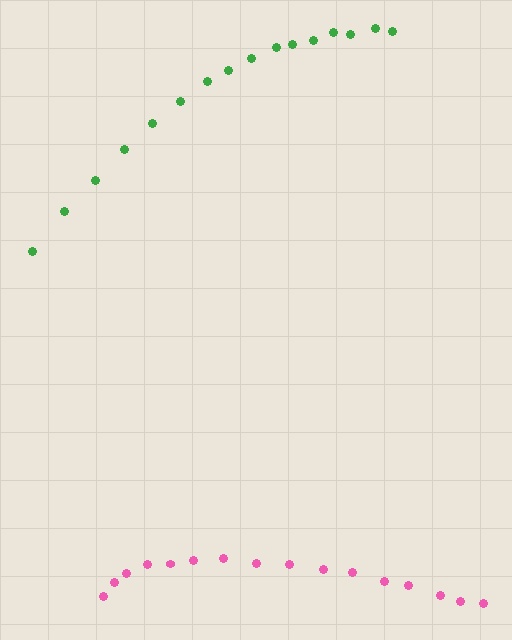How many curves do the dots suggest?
There are 2 distinct paths.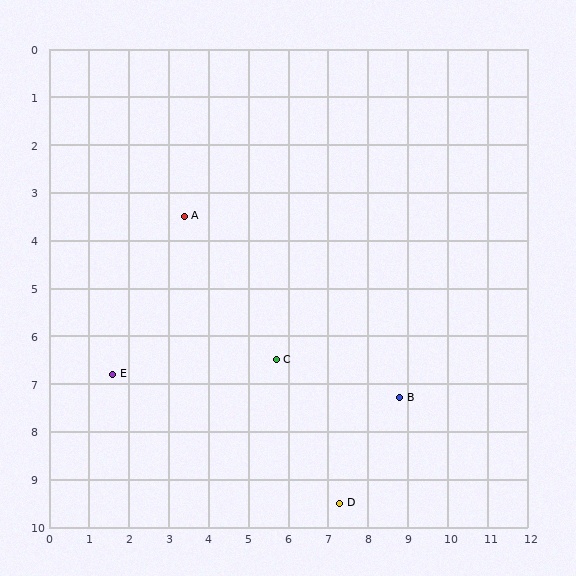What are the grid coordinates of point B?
Point B is at approximately (8.8, 7.3).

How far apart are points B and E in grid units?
Points B and E are about 7.2 grid units apart.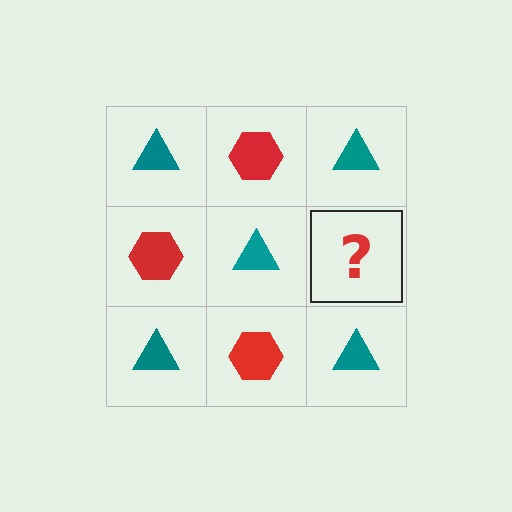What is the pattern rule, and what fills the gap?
The rule is that it alternates teal triangle and red hexagon in a checkerboard pattern. The gap should be filled with a red hexagon.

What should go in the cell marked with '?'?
The missing cell should contain a red hexagon.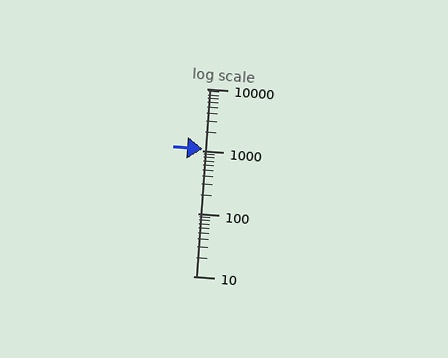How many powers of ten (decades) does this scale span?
The scale spans 3 decades, from 10 to 10000.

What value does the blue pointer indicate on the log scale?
The pointer indicates approximately 1100.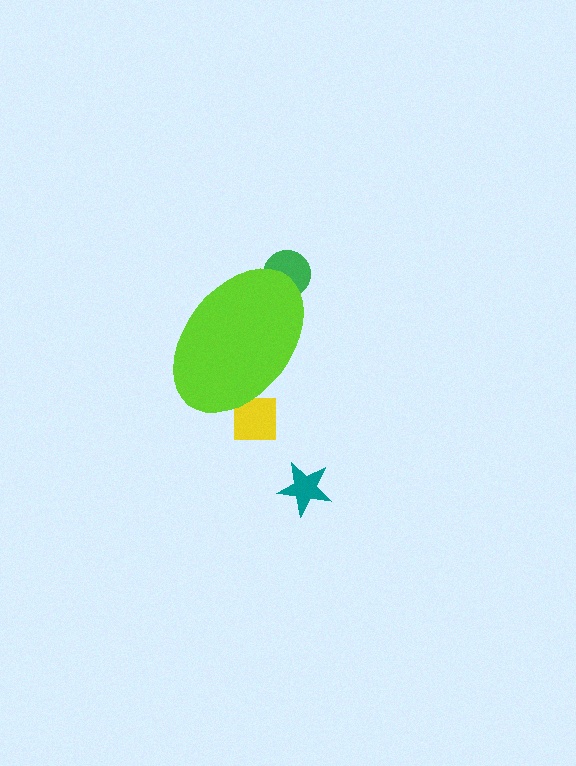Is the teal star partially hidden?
No, the teal star is fully visible.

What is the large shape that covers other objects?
A lime ellipse.